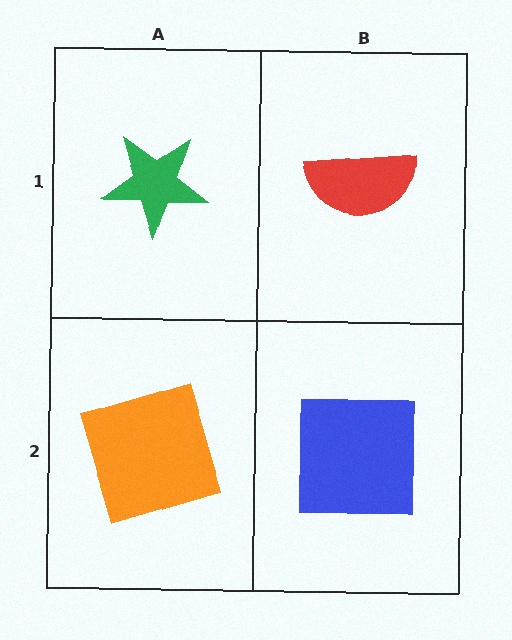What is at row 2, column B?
A blue square.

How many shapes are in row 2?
2 shapes.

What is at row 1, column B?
A red semicircle.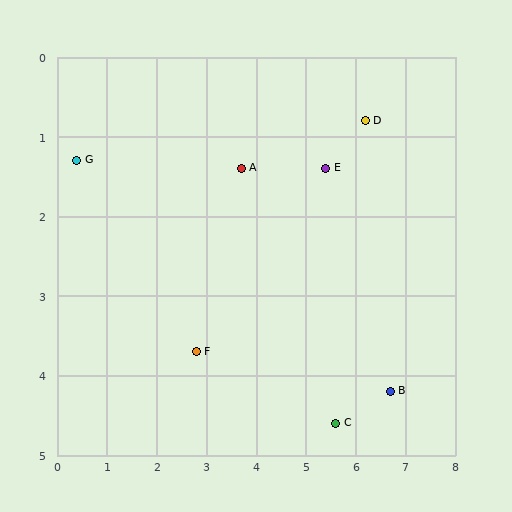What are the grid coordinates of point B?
Point B is at approximately (6.7, 4.2).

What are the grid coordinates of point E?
Point E is at approximately (5.4, 1.4).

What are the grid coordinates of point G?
Point G is at approximately (0.4, 1.3).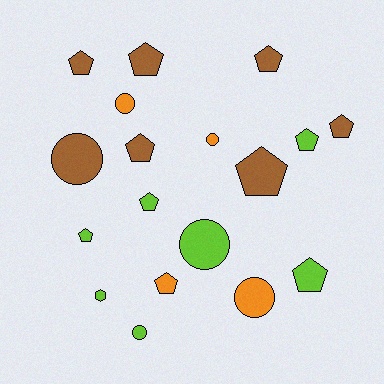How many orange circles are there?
There are 3 orange circles.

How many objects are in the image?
There are 18 objects.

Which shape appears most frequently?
Pentagon, with 11 objects.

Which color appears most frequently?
Brown, with 7 objects.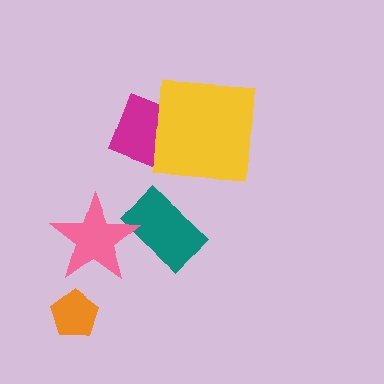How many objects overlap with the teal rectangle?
1 object overlaps with the teal rectangle.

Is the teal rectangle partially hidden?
Yes, it is partially covered by another shape.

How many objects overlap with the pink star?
1 object overlaps with the pink star.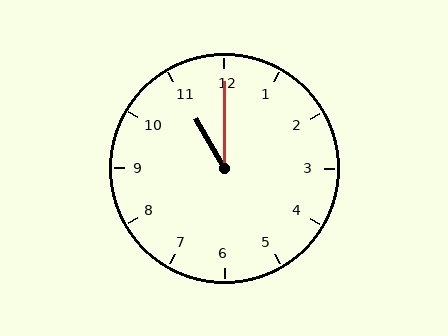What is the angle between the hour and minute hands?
Approximately 30 degrees.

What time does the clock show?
11:00.